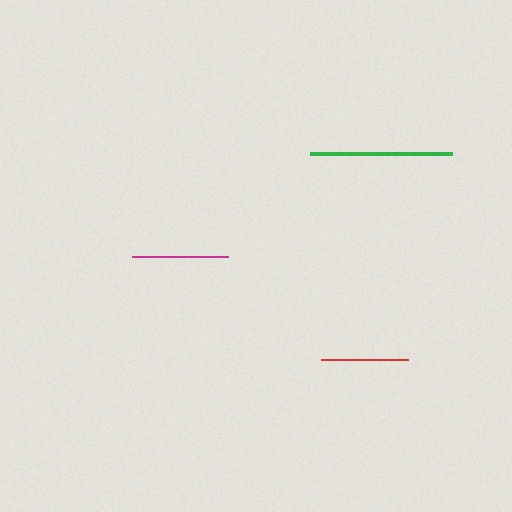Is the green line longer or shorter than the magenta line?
The green line is longer than the magenta line.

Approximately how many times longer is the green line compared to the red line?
The green line is approximately 1.6 times the length of the red line.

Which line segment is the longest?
The green line is the longest at approximately 142 pixels.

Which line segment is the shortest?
The red line is the shortest at approximately 87 pixels.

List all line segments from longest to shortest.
From longest to shortest: green, magenta, red.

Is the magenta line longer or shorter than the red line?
The magenta line is longer than the red line.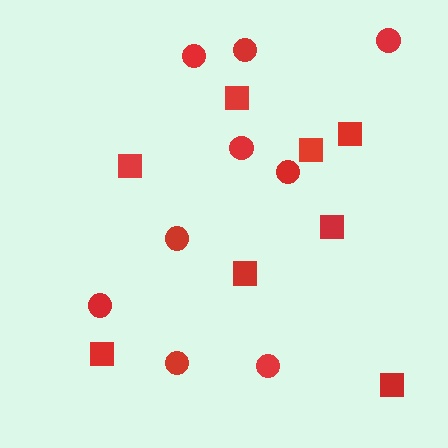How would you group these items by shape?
There are 2 groups: one group of squares (8) and one group of circles (9).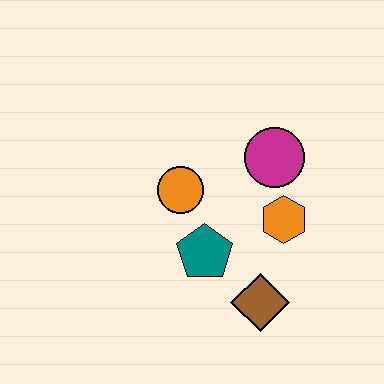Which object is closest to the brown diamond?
The teal pentagon is closest to the brown diamond.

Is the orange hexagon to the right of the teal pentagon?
Yes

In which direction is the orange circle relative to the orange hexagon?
The orange circle is to the left of the orange hexagon.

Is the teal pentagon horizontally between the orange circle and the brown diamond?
Yes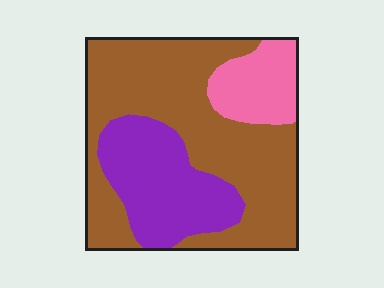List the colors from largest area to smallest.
From largest to smallest: brown, purple, pink.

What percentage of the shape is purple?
Purple covers 27% of the shape.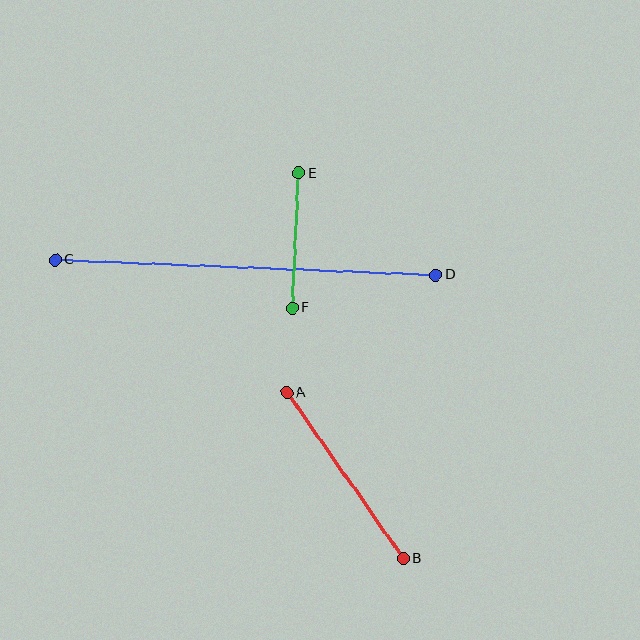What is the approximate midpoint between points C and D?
The midpoint is at approximately (245, 267) pixels.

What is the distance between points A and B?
The distance is approximately 203 pixels.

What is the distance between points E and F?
The distance is approximately 135 pixels.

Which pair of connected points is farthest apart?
Points C and D are farthest apart.